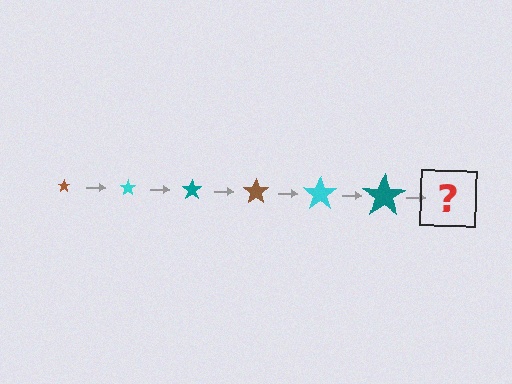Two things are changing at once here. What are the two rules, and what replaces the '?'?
The two rules are that the star grows larger each step and the color cycles through brown, cyan, and teal. The '?' should be a brown star, larger than the previous one.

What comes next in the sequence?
The next element should be a brown star, larger than the previous one.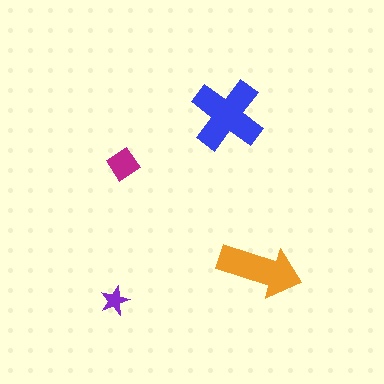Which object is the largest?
The blue cross.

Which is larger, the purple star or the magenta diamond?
The magenta diamond.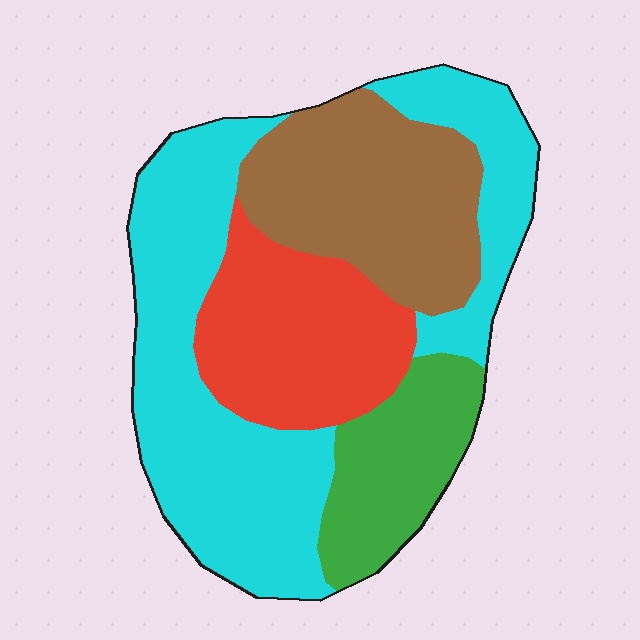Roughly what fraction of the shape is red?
Red takes up about one fifth (1/5) of the shape.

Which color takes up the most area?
Cyan, at roughly 45%.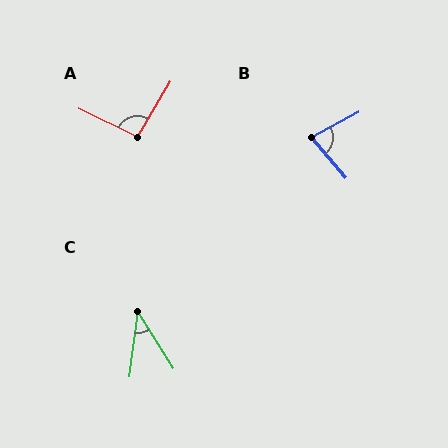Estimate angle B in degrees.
Approximately 78 degrees.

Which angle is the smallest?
C, at approximately 40 degrees.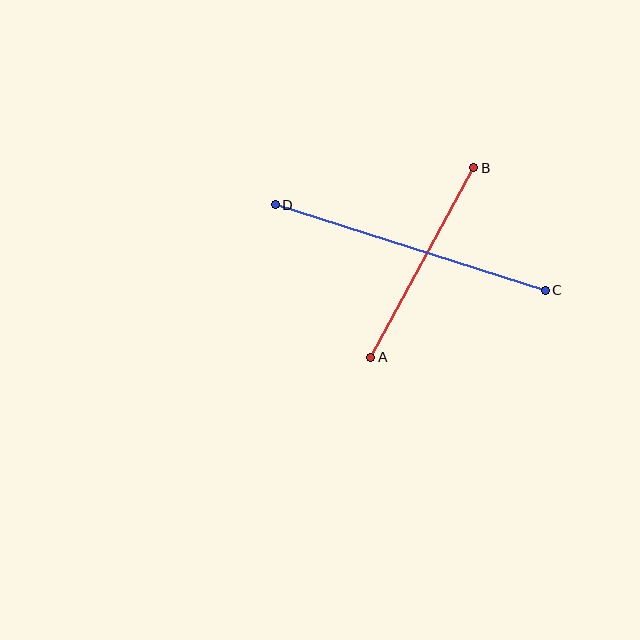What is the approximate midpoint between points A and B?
The midpoint is at approximately (422, 262) pixels.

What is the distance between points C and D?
The distance is approximately 283 pixels.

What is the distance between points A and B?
The distance is approximately 215 pixels.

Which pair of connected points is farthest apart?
Points C and D are farthest apart.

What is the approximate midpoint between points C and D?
The midpoint is at approximately (410, 248) pixels.